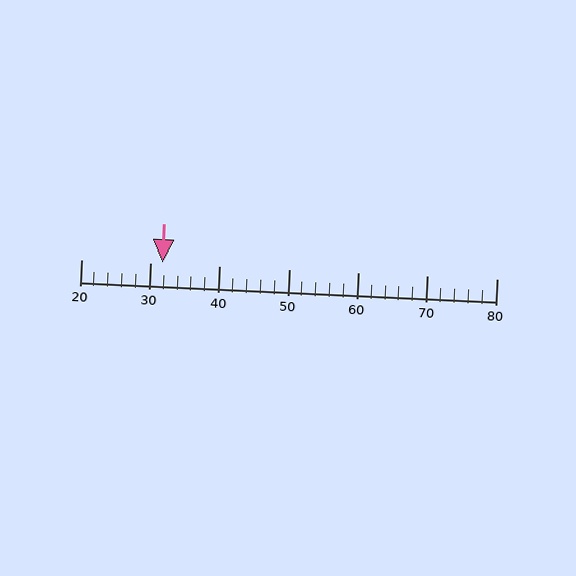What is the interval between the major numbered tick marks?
The major tick marks are spaced 10 units apart.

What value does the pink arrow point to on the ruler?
The pink arrow points to approximately 32.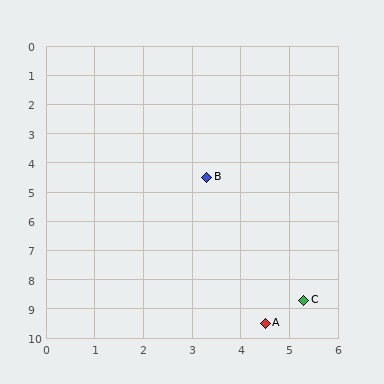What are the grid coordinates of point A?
Point A is at approximately (4.5, 9.5).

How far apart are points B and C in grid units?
Points B and C are about 4.7 grid units apart.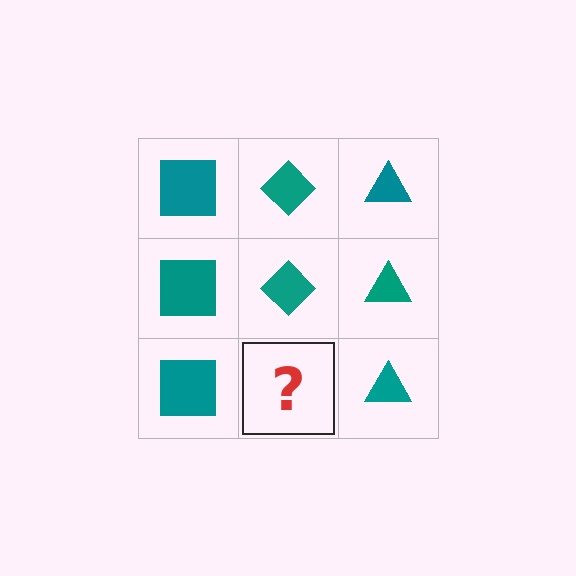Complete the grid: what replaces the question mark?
The question mark should be replaced with a teal diamond.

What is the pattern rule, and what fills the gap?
The rule is that each column has a consistent shape. The gap should be filled with a teal diamond.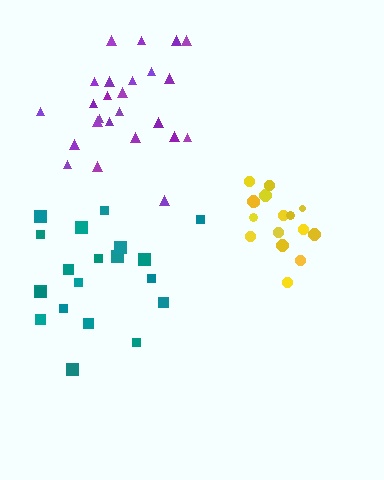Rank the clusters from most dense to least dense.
yellow, purple, teal.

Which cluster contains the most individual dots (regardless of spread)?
Purple (25).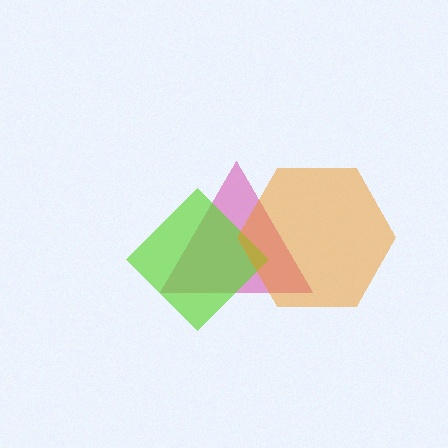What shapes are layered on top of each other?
The layered shapes are: a magenta triangle, a lime diamond, an orange hexagon.